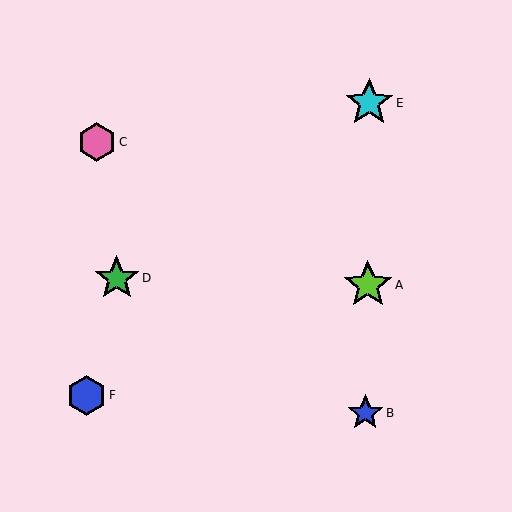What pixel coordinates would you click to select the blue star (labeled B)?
Click at (365, 413) to select the blue star B.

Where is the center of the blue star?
The center of the blue star is at (365, 413).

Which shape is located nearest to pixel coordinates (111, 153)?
The pink hexagon (labeled C) at (97, 142) is nearest to that location.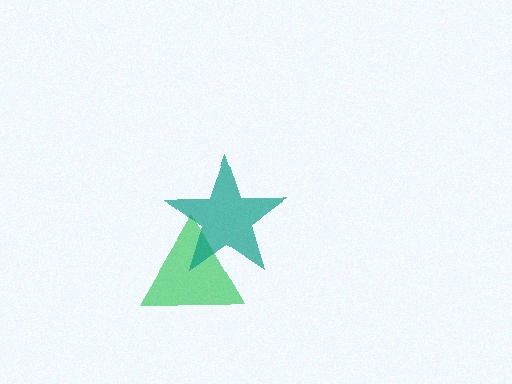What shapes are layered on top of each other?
The layered shapes are: a green triangle, a teal star.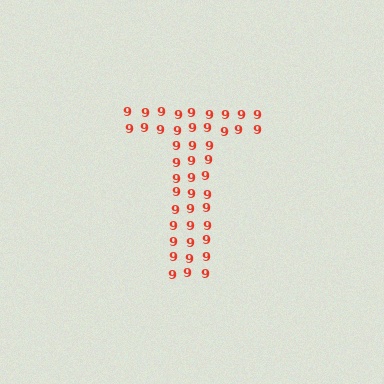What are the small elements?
The small elements are digit 9's.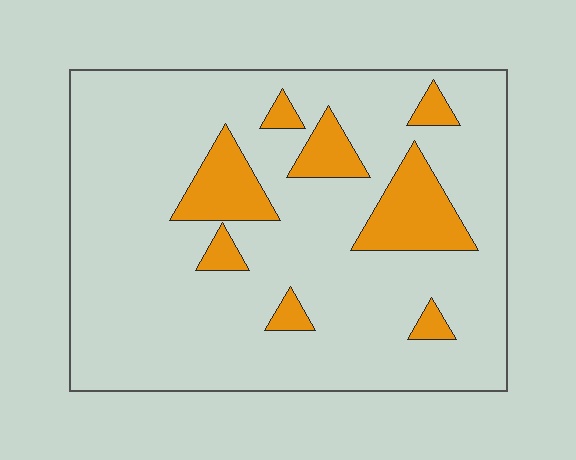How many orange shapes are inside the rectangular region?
8.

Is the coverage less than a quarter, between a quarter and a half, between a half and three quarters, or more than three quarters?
Less than a quarter.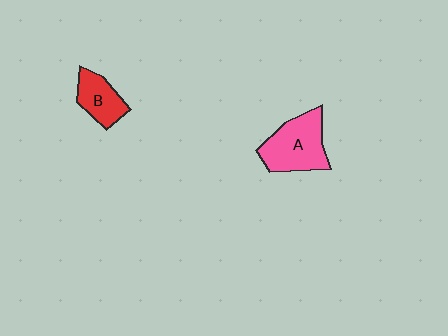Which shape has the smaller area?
Shape B (red).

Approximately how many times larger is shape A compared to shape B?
Approximately 1.7 times.